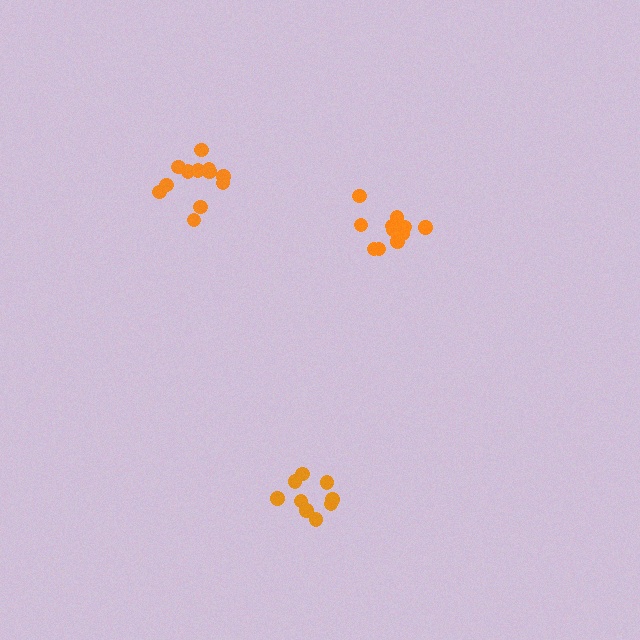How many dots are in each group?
Group 1: 9 dots, Group 2: 12 dots, Group 3: 12 dots (33 total).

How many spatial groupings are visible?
There are 3 spatial groupings.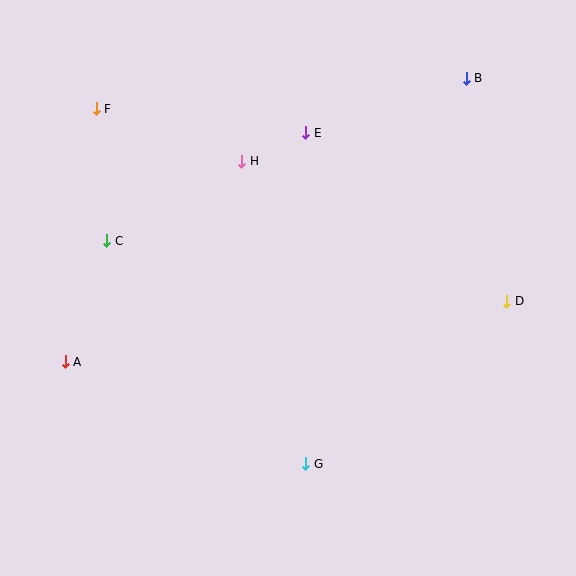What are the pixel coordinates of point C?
Point C is at (107, 241).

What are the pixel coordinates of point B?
Point B is at (466, 78).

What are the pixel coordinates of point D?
Point D is at (507, 301).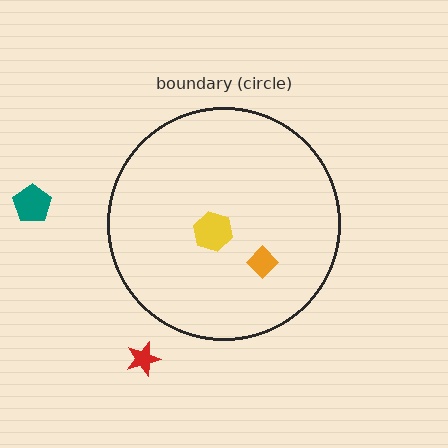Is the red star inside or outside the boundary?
Outside.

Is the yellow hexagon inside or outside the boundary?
Inside.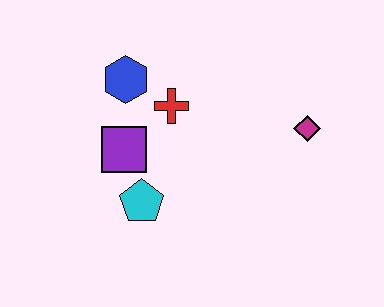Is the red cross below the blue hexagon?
Yes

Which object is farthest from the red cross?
The magenta diamond is farthest from the red cross.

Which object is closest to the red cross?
The blue hexagon is closest to the red cross.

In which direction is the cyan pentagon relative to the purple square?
The cyan pentagon is below the purple square.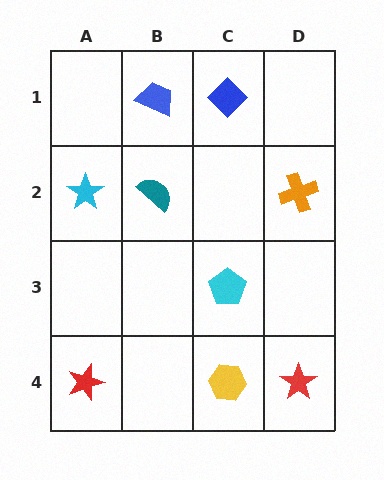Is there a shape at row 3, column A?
No, that cell is empty.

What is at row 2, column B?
A teal semicircle.